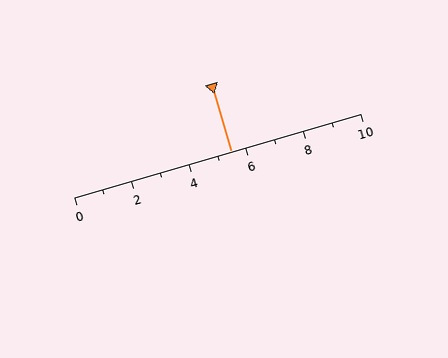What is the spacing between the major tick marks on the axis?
The major ticks are spaced 2 apart.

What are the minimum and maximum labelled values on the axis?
The axis runs from 0 to 10.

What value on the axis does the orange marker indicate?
The marker indicates approximately 5.5.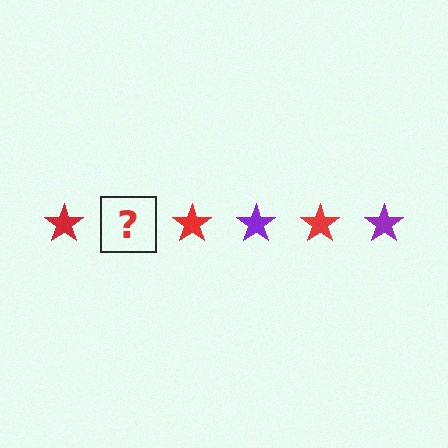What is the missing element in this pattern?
The missing element is a purple star.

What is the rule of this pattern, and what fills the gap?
The rule is that the pattern cycles through red, purple stars. The gap should be filled with a purple star.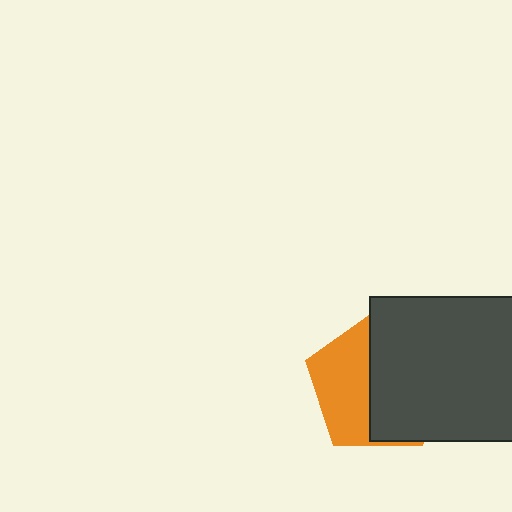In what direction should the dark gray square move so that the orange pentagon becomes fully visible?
The dark gray square should move right. That is the shortest direction to clear the overlap and leave the orange pentagon fully visible.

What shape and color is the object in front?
The object in front is a dark gray square.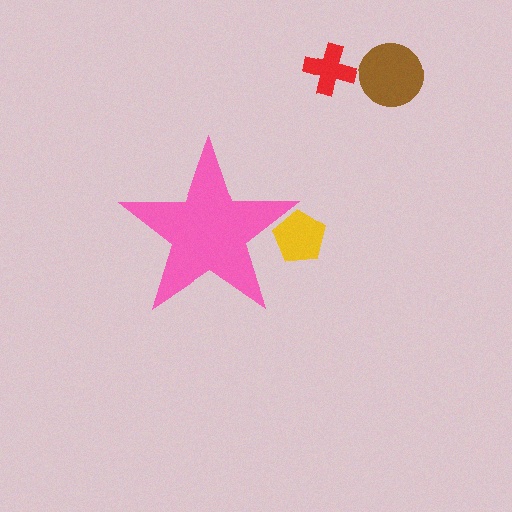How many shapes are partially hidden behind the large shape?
1 shape is partially hidden.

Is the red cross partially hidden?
No, the red cross is fully visible.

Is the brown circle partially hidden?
No, the brown circle is fully visible.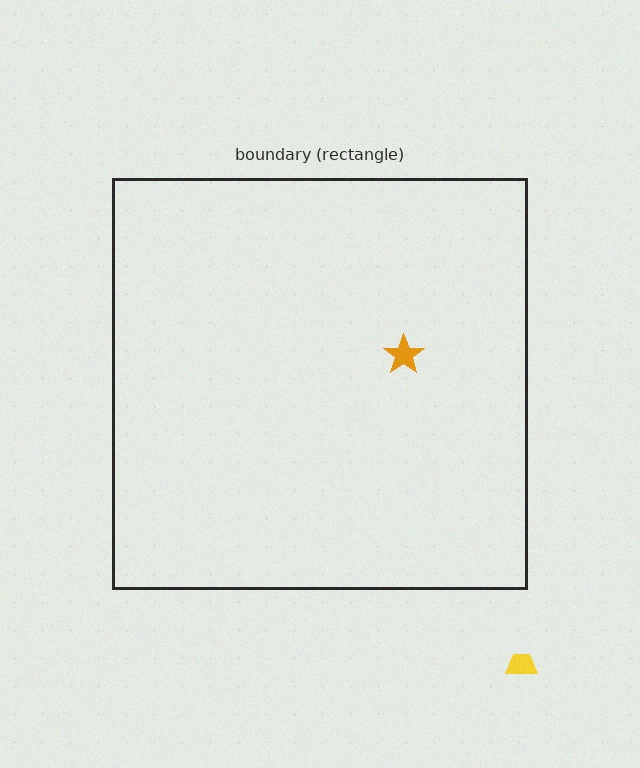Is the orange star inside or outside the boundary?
Inside.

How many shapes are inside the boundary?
1 inside, 1 outside.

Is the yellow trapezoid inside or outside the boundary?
Outside.